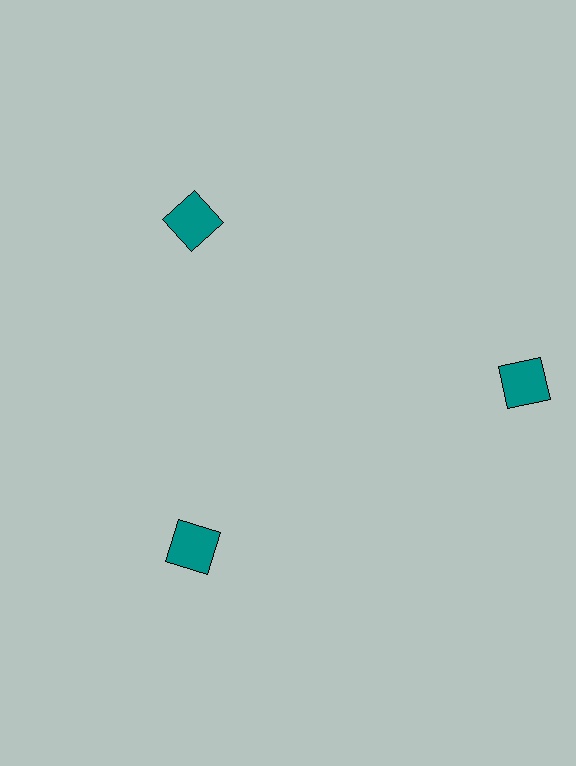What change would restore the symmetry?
The symmetry would be restored by moving it inward, back onto the ring so that all 3 squares sit at equal angles and equal distance from the center.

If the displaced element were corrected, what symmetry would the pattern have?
It would have 3-fold rotational symmetry — the pattern would map onto itself every 120 degrees.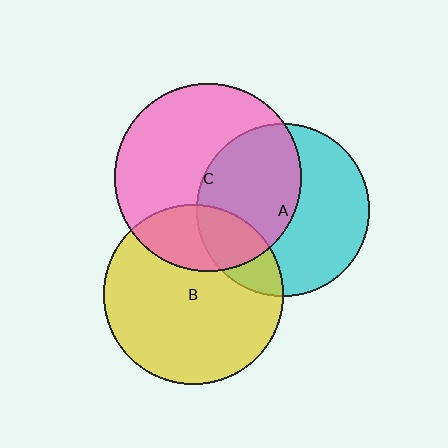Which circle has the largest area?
Circle C (pink).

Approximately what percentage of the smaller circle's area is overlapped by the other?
Approximately 25%.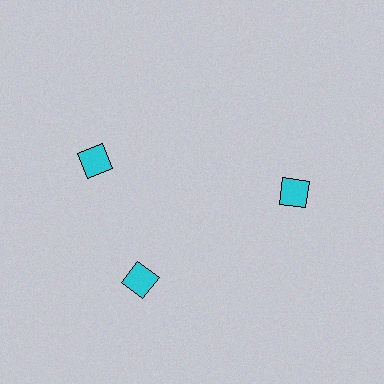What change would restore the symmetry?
The symmetry would be restored by rotating it back into even spacing with its neighbors so that all 3 diamonds sit at equal angles and equal distance from the center.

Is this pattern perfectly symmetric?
No. The 3 cyan diamonds are arranged in a ring, but one element near the 11 o'clock position is rotated out of alignment along the ring, breaking the 3-fold rotational symmetry.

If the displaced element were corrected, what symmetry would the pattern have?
It would have 3-fold rotational symmetry — the pattern would map onto itself every 120 degrees.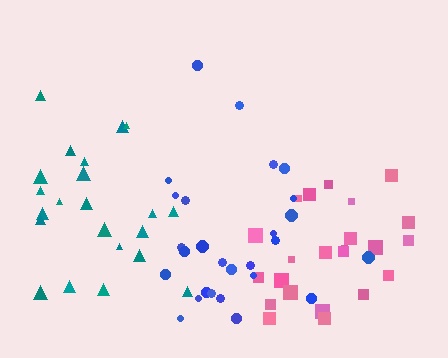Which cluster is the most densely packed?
Pink.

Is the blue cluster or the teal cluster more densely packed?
Teal.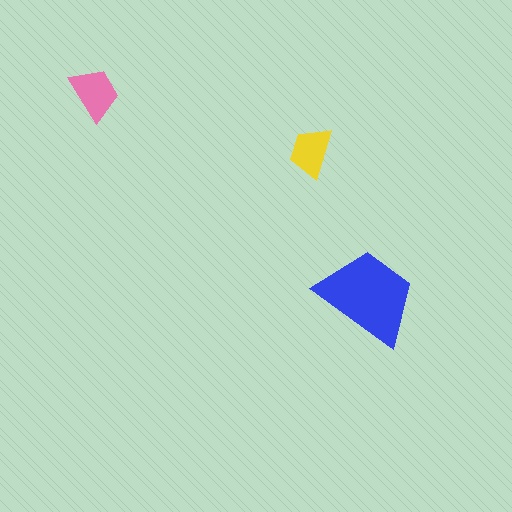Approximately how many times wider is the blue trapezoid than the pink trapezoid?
About 2 times wider.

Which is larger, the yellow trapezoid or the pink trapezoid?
The pink one.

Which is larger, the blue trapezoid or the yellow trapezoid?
The blue one.